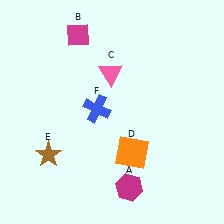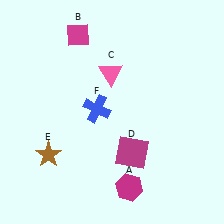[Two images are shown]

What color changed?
The square (D) changed from orange in Image 1 to magenta in Image 2.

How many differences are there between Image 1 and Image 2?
There is 1 difference between the two images.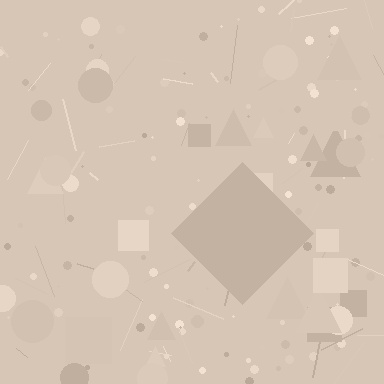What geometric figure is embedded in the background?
A diamond is embedded in the background.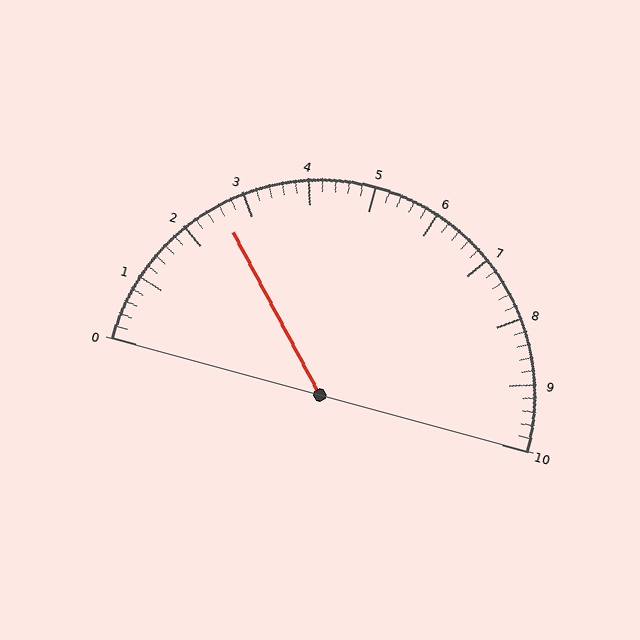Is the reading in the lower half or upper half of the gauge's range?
The reading is in the lower half of the range (0 to 10).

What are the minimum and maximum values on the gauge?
The gauge ranges from 0 to 10.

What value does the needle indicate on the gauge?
The needle indicates approximately 2.6.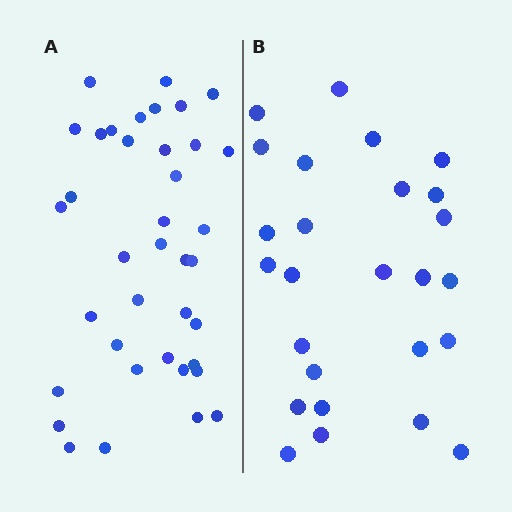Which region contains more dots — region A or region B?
Region A (the left region) has more dots.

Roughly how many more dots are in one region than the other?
Region A has roughly 12 or so more dots than region B.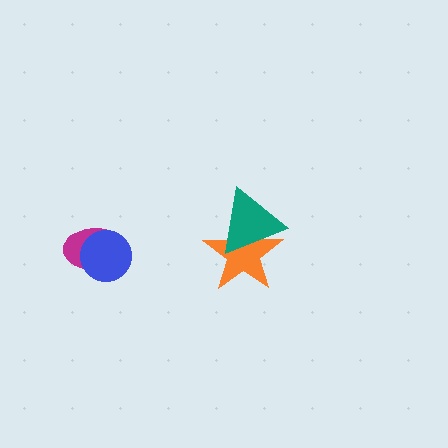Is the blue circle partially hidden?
No, no other shape covers it.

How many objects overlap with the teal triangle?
1 object overlaps with the teal triangle.